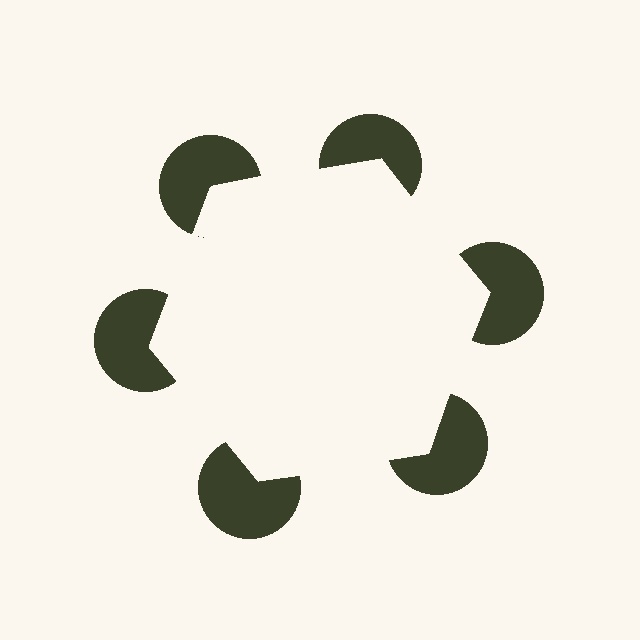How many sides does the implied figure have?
6 sides.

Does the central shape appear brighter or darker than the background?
It typically appears slightly brighter than the background, even though no actual brightness change is drawn.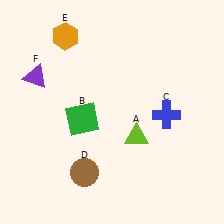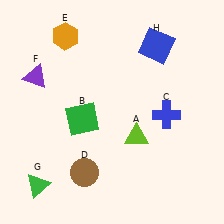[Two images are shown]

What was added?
A green triangle (G), a blue square (H) were added in Image 2.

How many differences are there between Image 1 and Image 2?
There are 2 differences between the two images.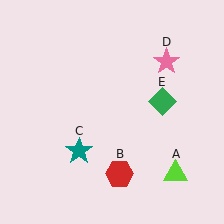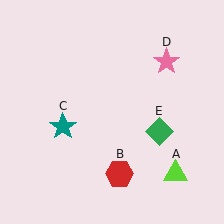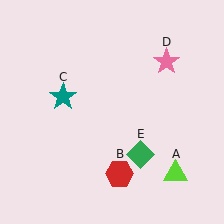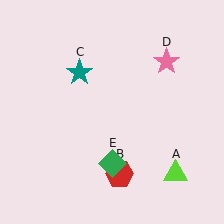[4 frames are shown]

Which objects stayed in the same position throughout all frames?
Lime triangle (object A) and red hexagon (object B) and pink star (object D) remained stationary.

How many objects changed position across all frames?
2 objects changed position: teal star (object C), green diamond (object E).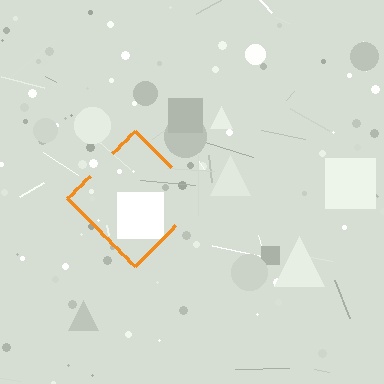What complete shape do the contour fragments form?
The contour fragments form a diamond.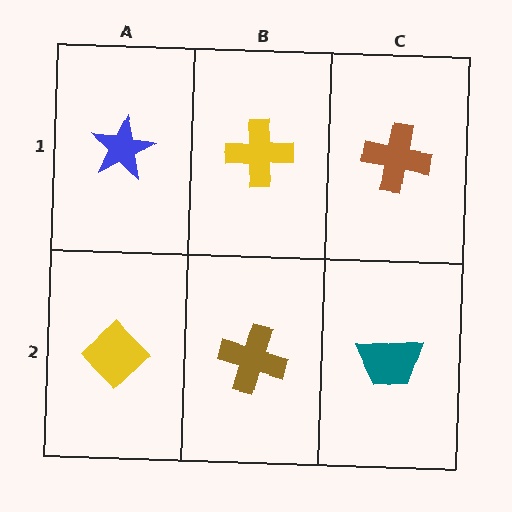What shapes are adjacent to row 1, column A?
A yellow diamond (row 2, column A), a yellow cross (row 1, column B).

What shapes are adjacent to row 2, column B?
A yellow cross (row 1, column B), a yellow diamond (row 2, column A), a teal trapezoid (row 2, column C).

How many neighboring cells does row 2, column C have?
2.